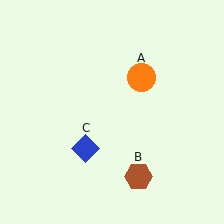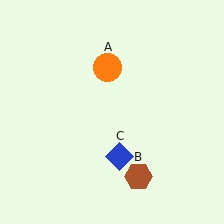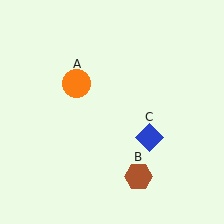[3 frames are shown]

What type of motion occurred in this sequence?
The orange circle (object A), blue diamond (object C) rotated counterclockwise around the center of the scene.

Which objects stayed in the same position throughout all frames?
Brown hexagon (object B) remained stationary.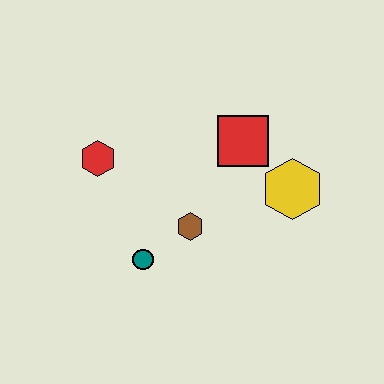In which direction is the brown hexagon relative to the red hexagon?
The brown hexagon is to the right of the red hexagon.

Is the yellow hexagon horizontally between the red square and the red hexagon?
No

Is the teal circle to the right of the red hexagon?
Yes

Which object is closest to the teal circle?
The brown hexagon is closest to the teal circle.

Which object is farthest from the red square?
The teal circle is farthest from the red square.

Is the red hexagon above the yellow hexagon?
Yes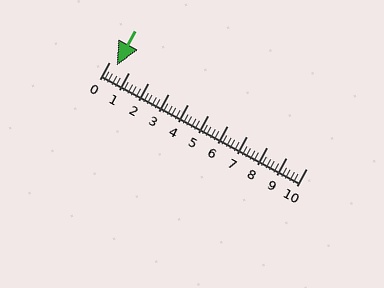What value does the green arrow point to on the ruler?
The green arrow points to approximately 0.4.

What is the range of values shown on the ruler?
The ruler shows values from 0 to 10.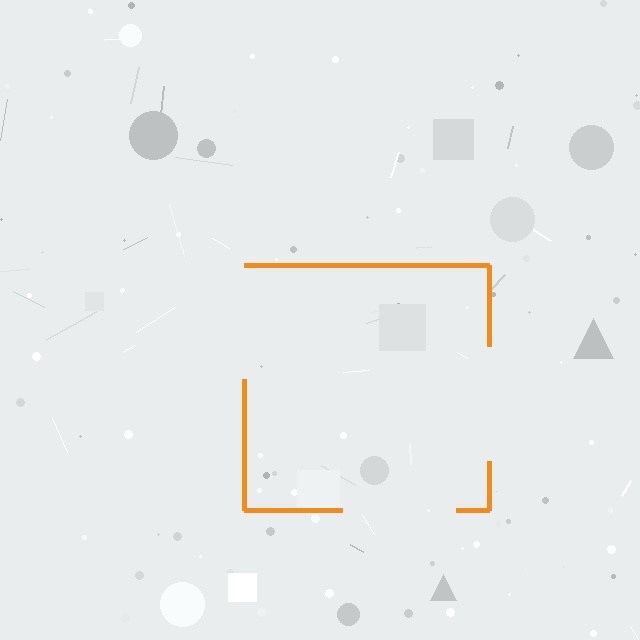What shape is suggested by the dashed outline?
The dashed outline suggests a square.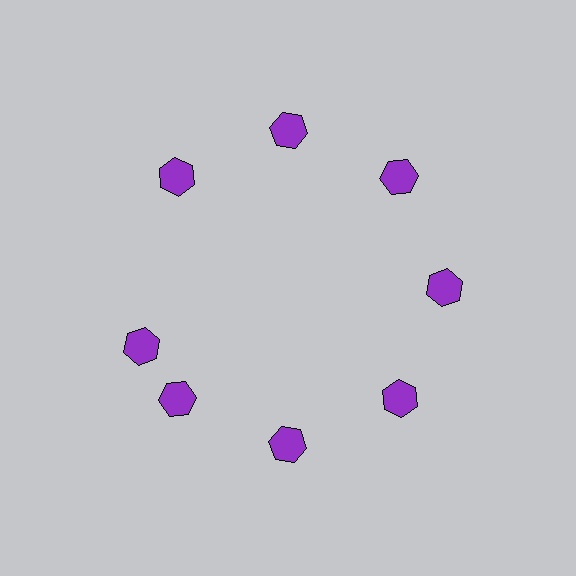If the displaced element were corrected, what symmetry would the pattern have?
It would have 8-fold rotational symmetry — the pattern would map onto itself every 45 degrees.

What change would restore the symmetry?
The symmetry would be restored by rotating it back into even spacing with its neighbors so that all 8 hexagons sit at equal angles and equal distance from the center.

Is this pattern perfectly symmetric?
No. The 8 purple hexagons are arranged in a ring, but one element near the 9 o'clock position is rotated out of alignment along the ring, breaking the 8-fold rotational symmetry.